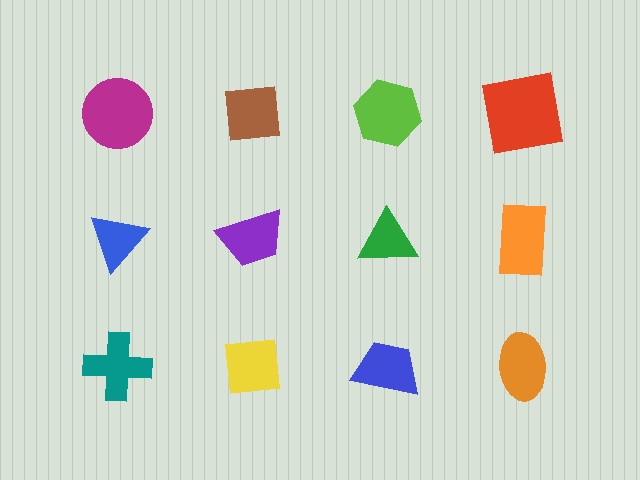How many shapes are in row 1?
4 shapes.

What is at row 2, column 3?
A green triangle.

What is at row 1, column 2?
A brown square.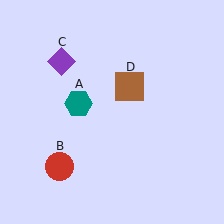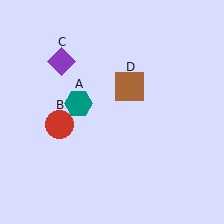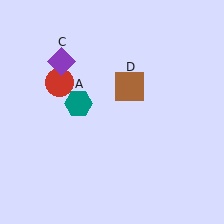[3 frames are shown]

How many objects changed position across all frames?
1 object changed position: red circle (object B).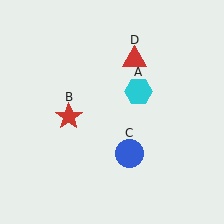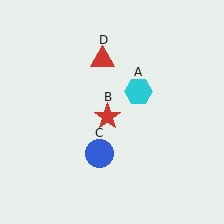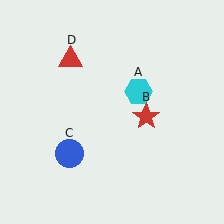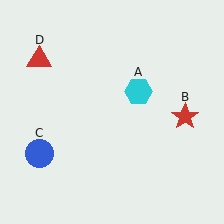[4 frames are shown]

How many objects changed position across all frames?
3 objects changed position: red star (object B), blue circle (object C), red triangle (object D).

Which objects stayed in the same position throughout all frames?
Cyan hexagon (object A) remained stationary.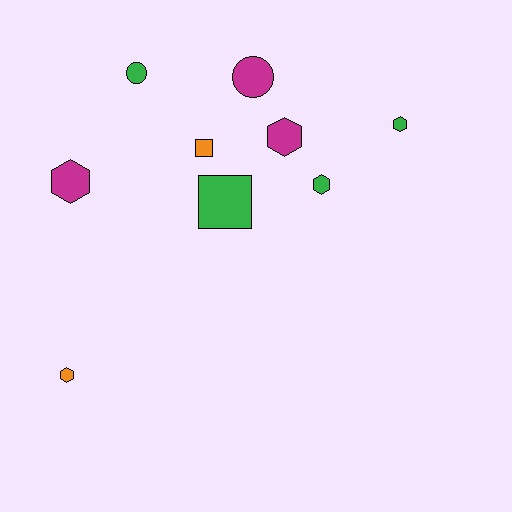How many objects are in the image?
There are 9 objects.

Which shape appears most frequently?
Hexagon, with 5 objects.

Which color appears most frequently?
Green, with 4 objects.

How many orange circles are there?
There are no orange circles.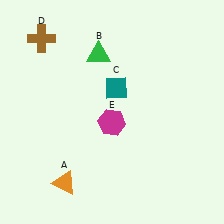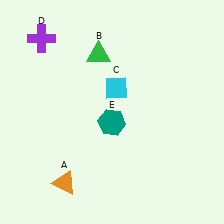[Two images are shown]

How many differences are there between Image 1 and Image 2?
There are 3 differences between the two images.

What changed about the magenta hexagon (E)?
In Image 1, E is magenta. In Image 2, it changed to teal.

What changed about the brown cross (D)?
In Image 1, D is brown. In Image 2, it changed to purple.